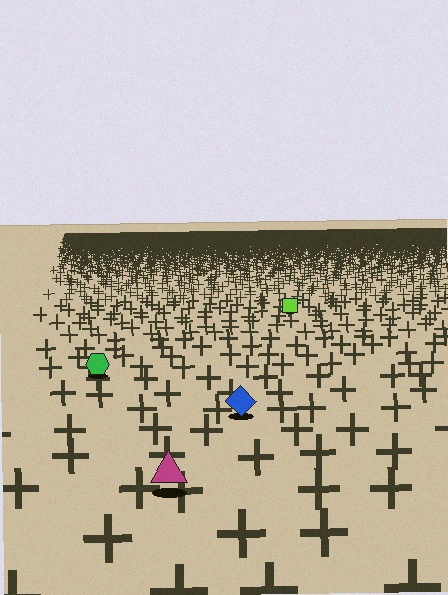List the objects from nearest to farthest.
From nearest to farthest: the magenta triangle, the blue diamond, the green hexagon, the lime square.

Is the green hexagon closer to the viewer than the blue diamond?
No. The blue diamond is closer — you can tell from the texture gradient: the ground texture is coarser near it.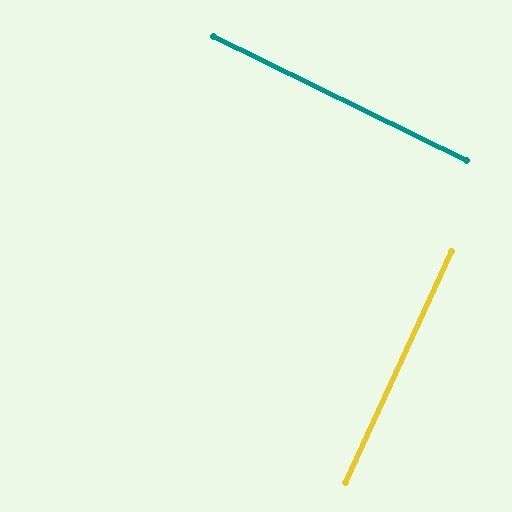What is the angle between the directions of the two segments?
Approximately 89 degrees.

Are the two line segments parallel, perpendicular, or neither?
Perpendicular — they meet at approximately 89°.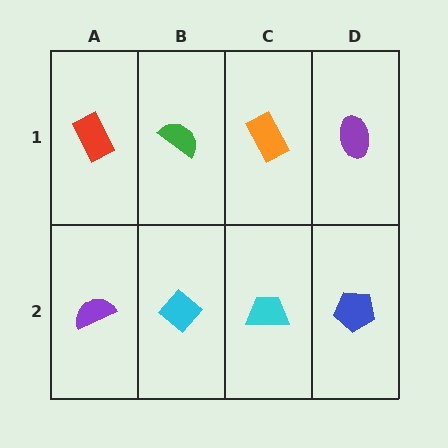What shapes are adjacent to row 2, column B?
A green semicircle (row 1, column B), a purple semicircle (row 2, column A), a cyan trapezoid (row 2, column C).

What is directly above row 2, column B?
A green semicircle.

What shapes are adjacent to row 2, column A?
A red rectangle (row 1, column A), a cyan diamond (row 2, column B).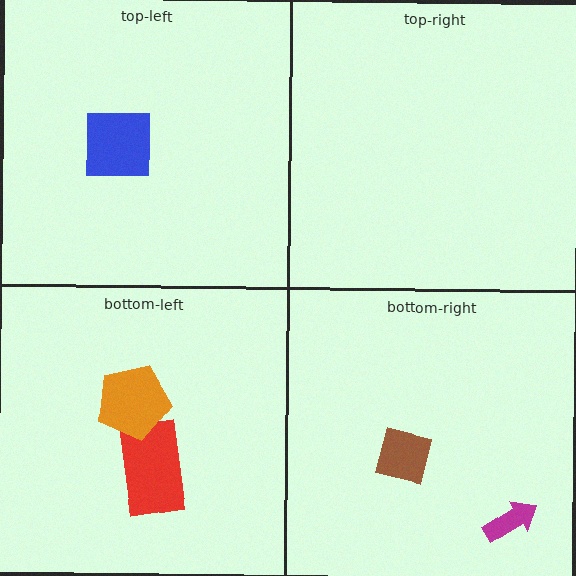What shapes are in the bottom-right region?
The magenta arrow, the brown square.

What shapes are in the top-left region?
The blue square.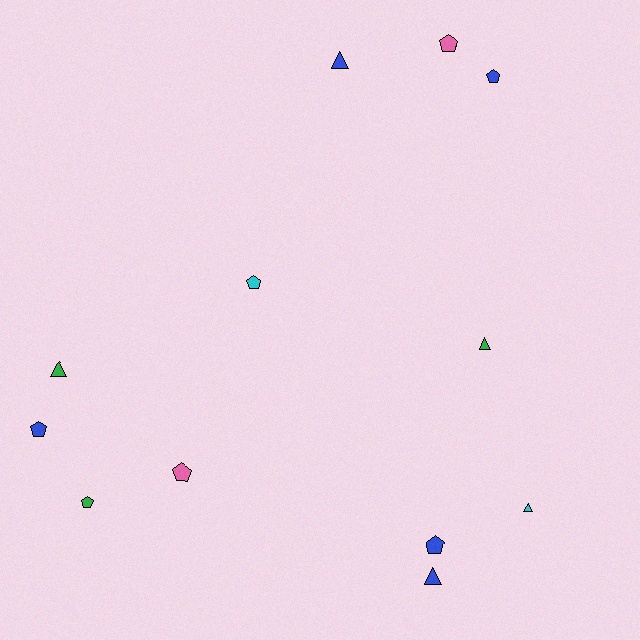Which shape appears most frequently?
Pentagon, with 7 objects.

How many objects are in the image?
There are 12 objects.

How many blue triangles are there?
There are 2 blue triangles.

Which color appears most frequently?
Blue, with 5 objects.